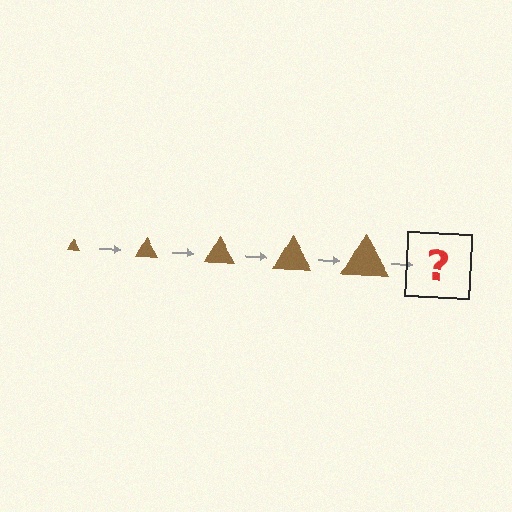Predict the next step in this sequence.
The next step is a brown triangle, larger than the previous one.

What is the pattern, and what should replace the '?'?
The pattern is that the triangle gets progressively larger each step. The '?' should be a brown triangle, larger than the previous one.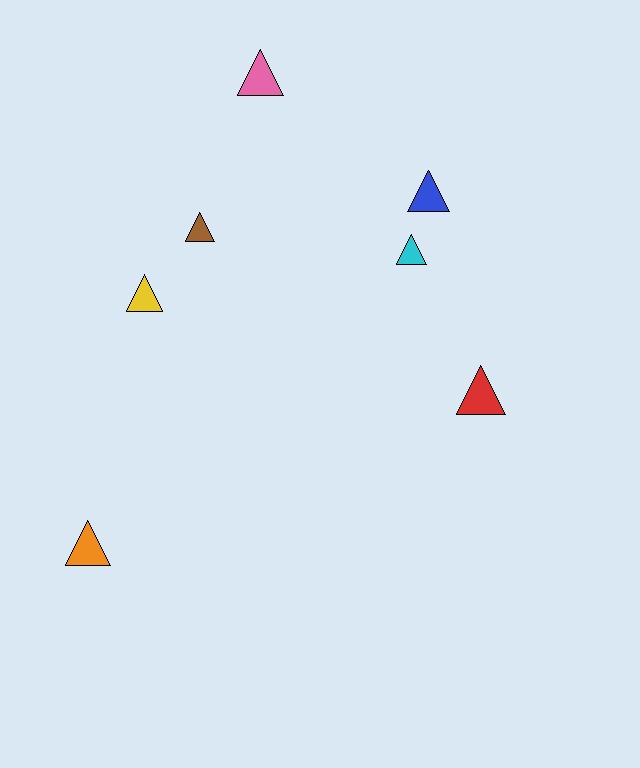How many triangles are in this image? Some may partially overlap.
There are 7 triangles.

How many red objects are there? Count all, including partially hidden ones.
There is 1 red object.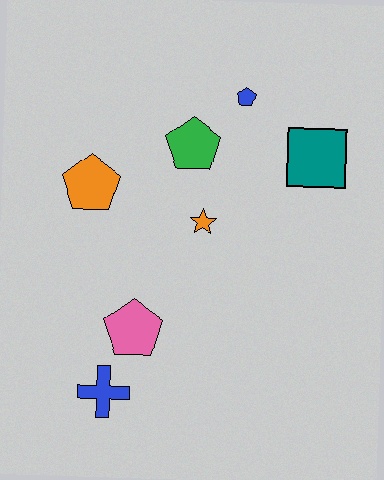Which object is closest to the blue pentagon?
The green pentagon is closest to the blue pentagon.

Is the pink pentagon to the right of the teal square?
No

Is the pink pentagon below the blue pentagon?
Yes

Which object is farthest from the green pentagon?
The blue cross is farthest from the green pentagon.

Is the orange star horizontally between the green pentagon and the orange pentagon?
No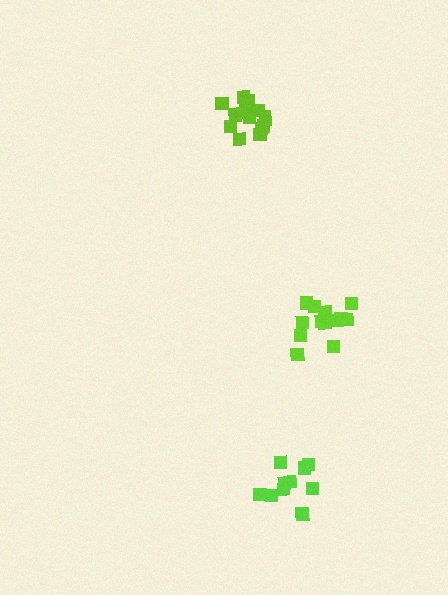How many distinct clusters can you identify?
There are 3 distinct clusters.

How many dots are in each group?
Group 1: 10 dots, Group 2: 13 dots, Group 3: 15 dots (38 total).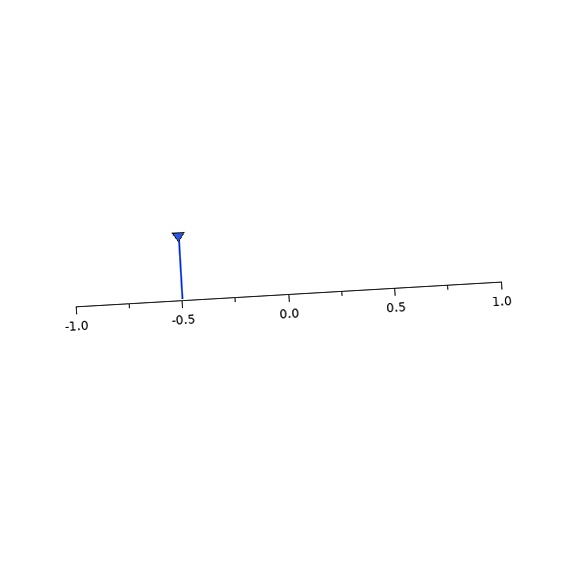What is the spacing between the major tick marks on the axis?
The major ticks are spaced 0.5 apart.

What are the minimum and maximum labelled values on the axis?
The axis runs from -1.0 to 1.0.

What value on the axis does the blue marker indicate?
The marker indicates approximately -0.5.